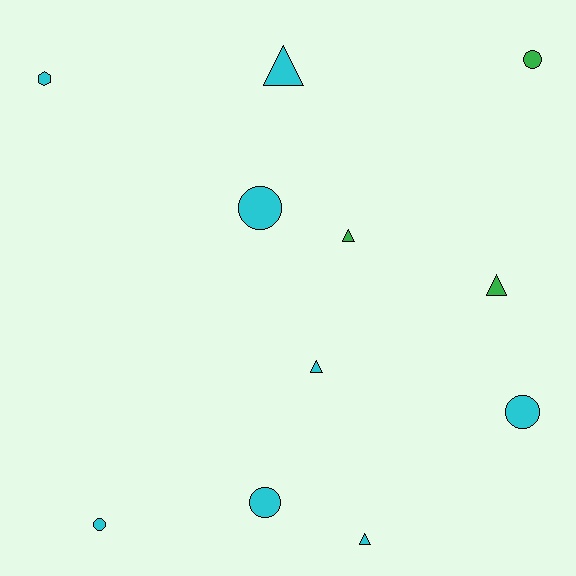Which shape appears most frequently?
Circle, with 5 objects.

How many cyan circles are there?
There are 4 cyan circles.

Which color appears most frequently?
Cyan, with 8 objects.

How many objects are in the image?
There are 11 objects.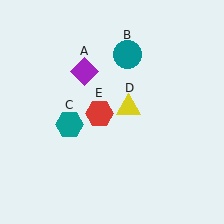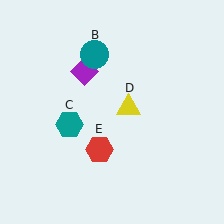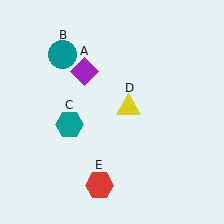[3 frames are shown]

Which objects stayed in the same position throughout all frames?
Purple diamond (object A) and teal hexagon (object C) and yellow triangle (object D) remained stationary.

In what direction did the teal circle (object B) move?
The teal circle (object B) moved left.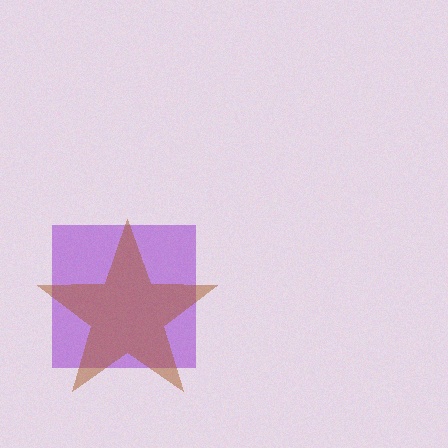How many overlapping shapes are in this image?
There are 2 overlapping shapes in the image.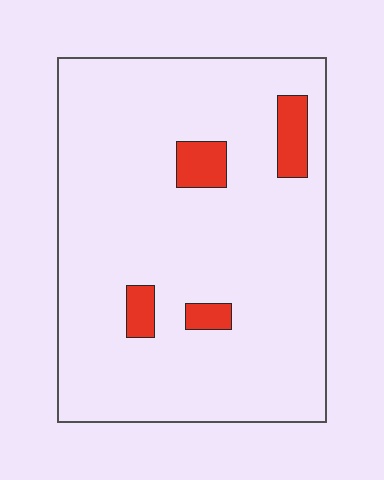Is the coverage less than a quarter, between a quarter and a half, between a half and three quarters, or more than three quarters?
Less than a quarter.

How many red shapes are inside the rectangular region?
4.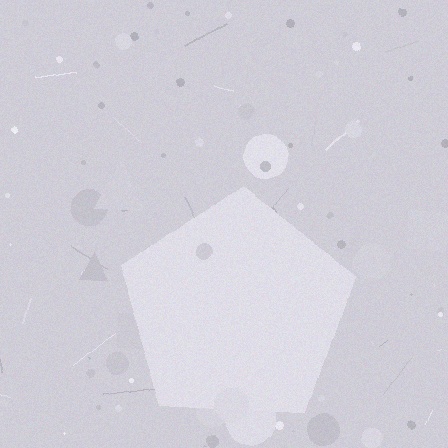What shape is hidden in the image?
A pentagon is hidden in the image.